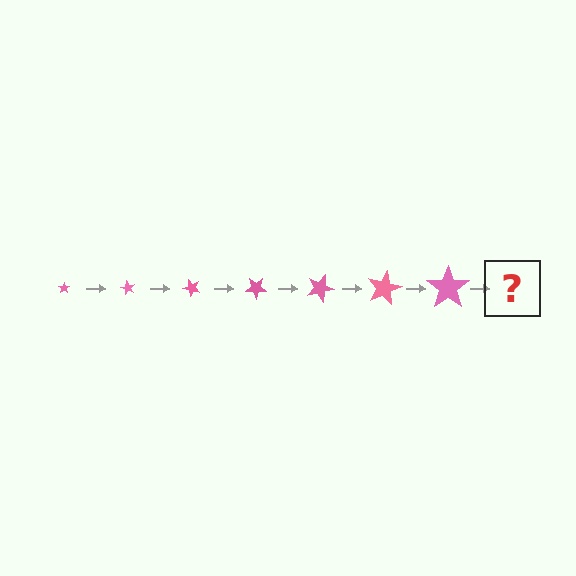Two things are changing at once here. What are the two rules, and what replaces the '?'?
The two rules are that the star grows larger each step and it rotates 60 degrees each step. The '?' should be a star, larger than the previous one and rotated 420 degrees from the start.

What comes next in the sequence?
The next element should be a star, larger than the previous one and rotated 420 degrees from the start.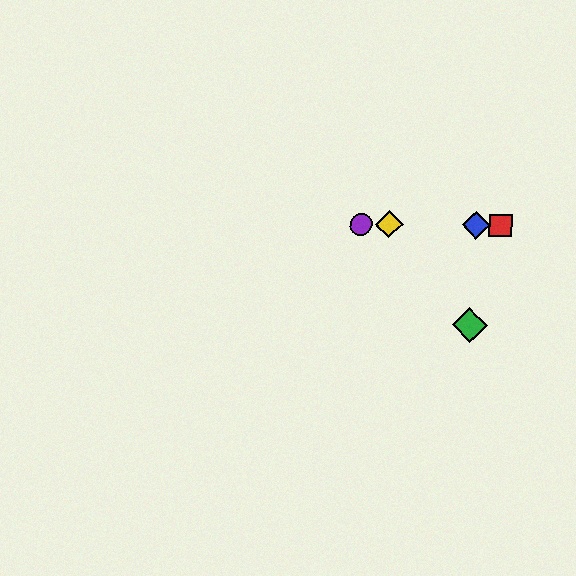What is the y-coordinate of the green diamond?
The green diamond is at y≈325.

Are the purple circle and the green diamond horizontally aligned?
No, the purple circle is at y≈224 and the green diamond is at y≈325.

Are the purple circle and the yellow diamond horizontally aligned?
Yes, both are at y≈224.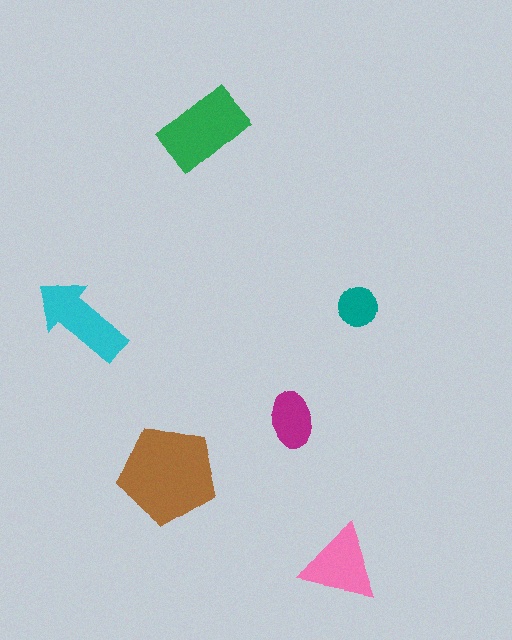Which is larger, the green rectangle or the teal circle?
The green rectangle.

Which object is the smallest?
The teal circle.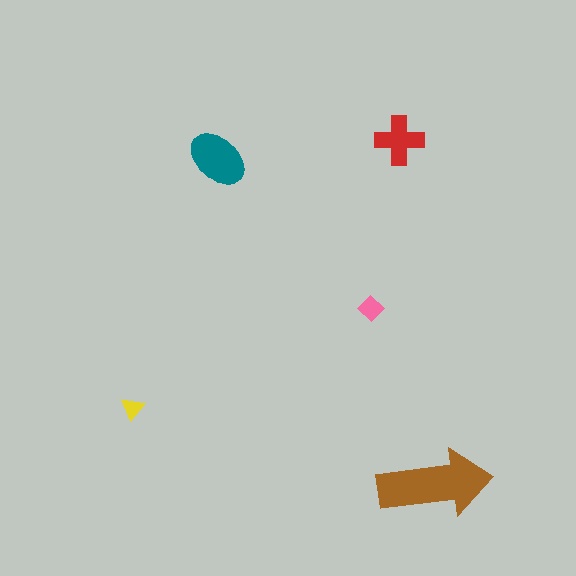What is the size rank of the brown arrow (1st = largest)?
1st.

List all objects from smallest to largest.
The yellow triangle, the pink diamond, the red cross, the teal ellipse, the brown arrow.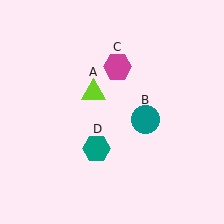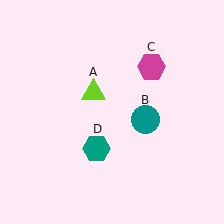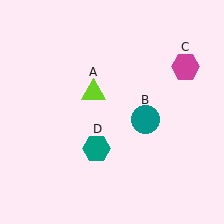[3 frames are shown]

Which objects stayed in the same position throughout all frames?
Lime triangle (object A) and teal circle (object B) and teal hexagon (object D) remained stationary.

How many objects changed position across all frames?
1 object changed position: magenta hexagon (object C).